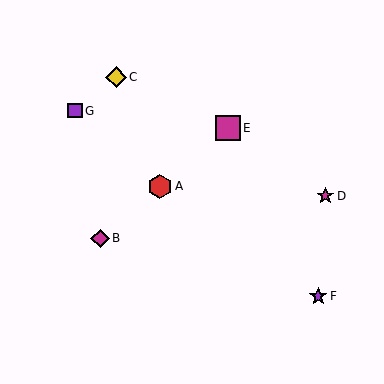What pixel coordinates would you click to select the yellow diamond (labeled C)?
Click at (116, 77) to select the yellow diamond C.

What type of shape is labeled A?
Shape A is a red hexagon.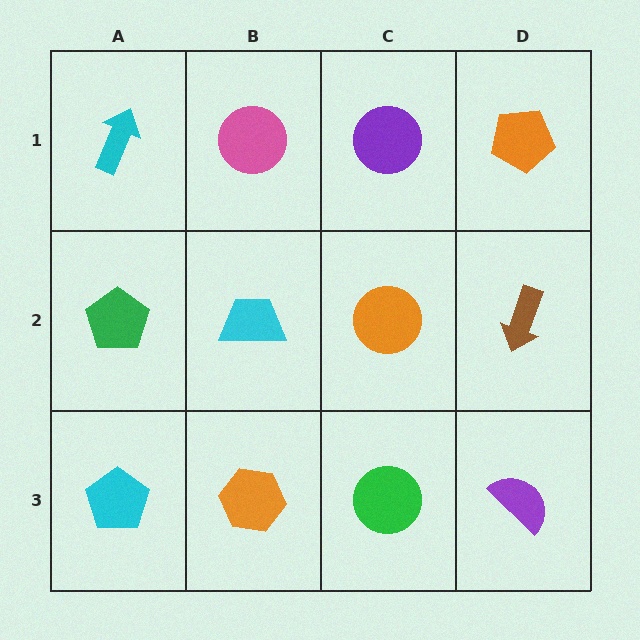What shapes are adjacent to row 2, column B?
A pink circle (row 1, column B), an orange hexagon (row 3, column B), a green pentagon (row 2, column A), an orange circle (row 2, column C).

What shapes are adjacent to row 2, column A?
A cyan arrow (row 1, column A), a cyan pentagon (row 3, column A), a cyan trapezoid (row 2, column B).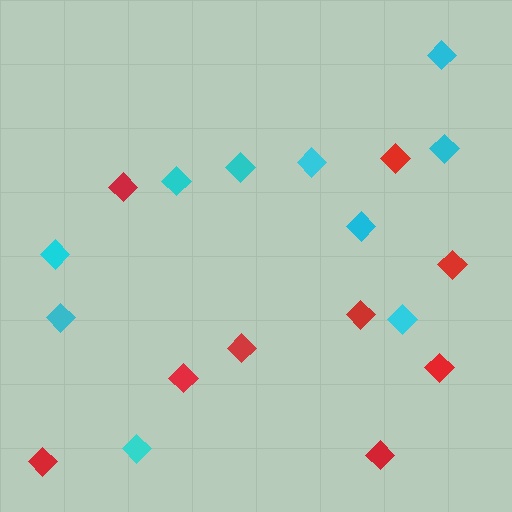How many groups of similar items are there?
There are 2 groups: one group of red diamonds (9) and one group of cyan diamonds (10).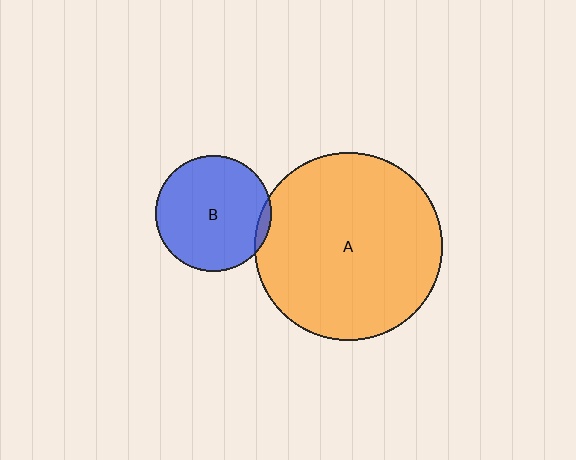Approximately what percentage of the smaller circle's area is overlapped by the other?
Approximately 5%.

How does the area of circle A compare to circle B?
Approximately 2.6 times.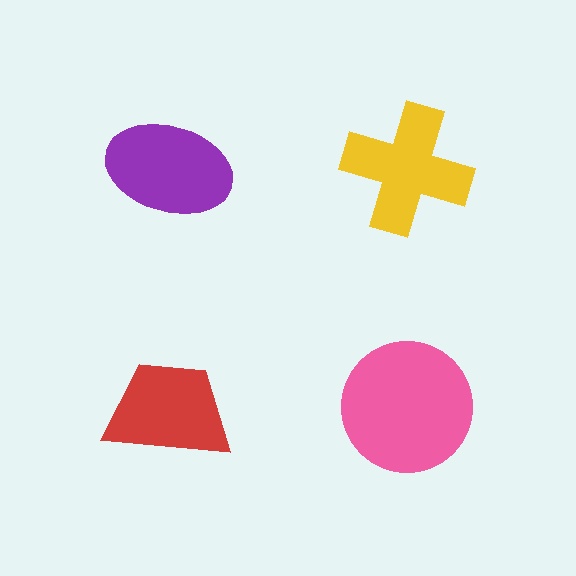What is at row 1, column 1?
A purple ellipse.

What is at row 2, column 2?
A pink circle.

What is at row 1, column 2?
A yellow cross.